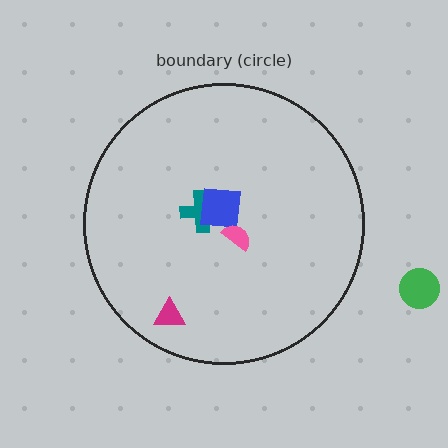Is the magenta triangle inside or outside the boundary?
Inside.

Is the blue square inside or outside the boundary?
Inside.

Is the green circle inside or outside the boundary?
Outside.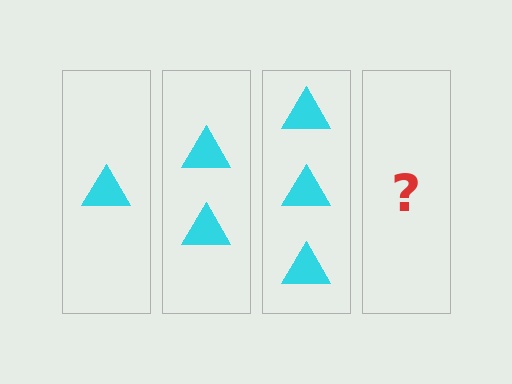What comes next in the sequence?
The next element should be 4 triangles.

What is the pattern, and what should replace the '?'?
The pattern is that each step adds one more triangle. The '?' should be 4 triangles.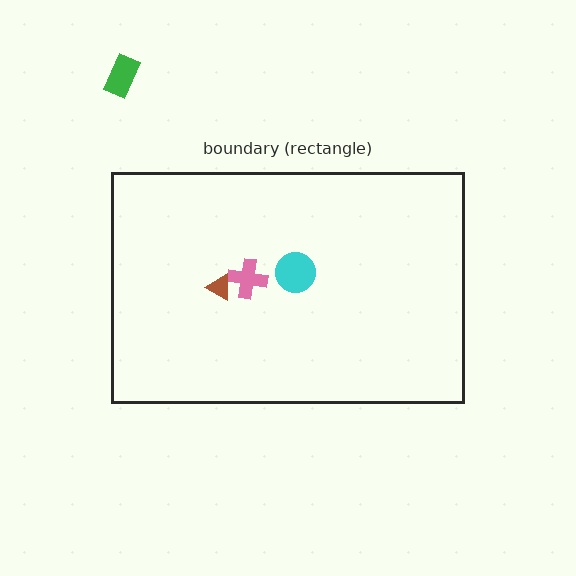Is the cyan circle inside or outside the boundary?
Inside.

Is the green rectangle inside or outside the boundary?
Outside.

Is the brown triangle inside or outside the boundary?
Inside.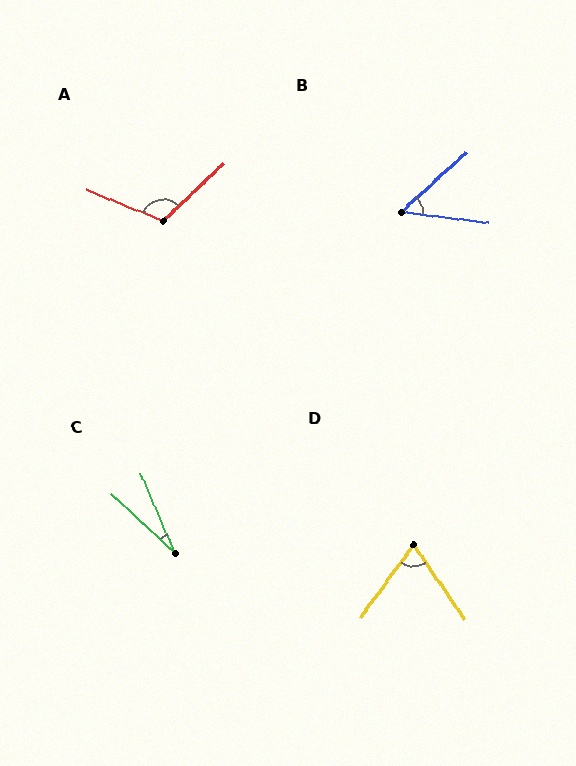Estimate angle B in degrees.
Approximately 50 degrees.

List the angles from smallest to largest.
C (24°), B (50°), D (70°), A (114°).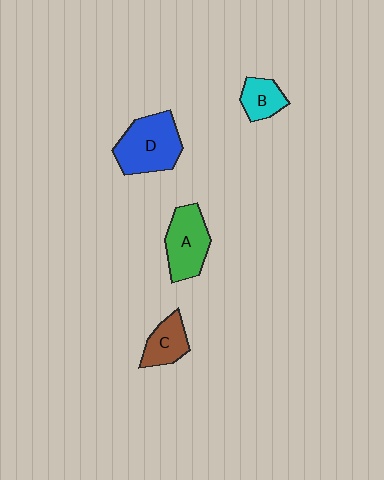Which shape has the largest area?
Shape D (blue).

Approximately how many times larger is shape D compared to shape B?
Approximately 2.1 times.